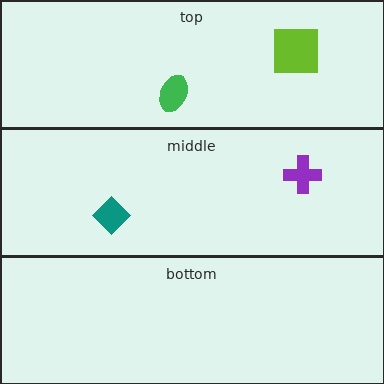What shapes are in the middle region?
The teal diamond, the purple cross.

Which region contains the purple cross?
The middle region.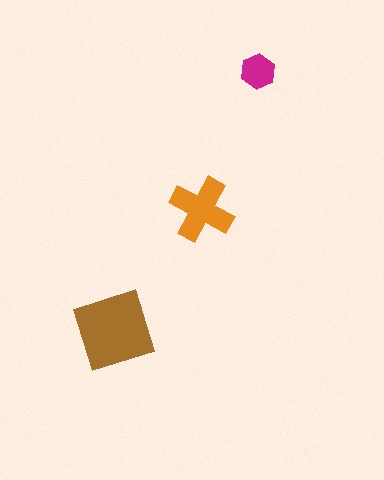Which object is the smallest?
The magenta hexagon.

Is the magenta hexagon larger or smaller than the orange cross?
Smaller.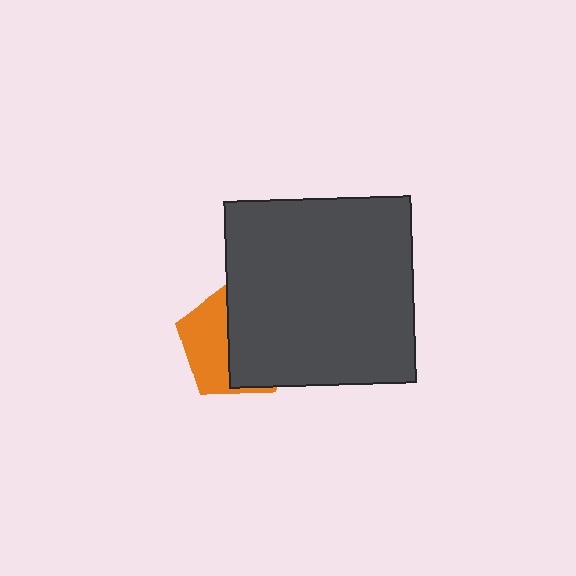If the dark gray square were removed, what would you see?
You would see the complete orange pentagon.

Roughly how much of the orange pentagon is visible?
A small part of it is visible (roughly 41%).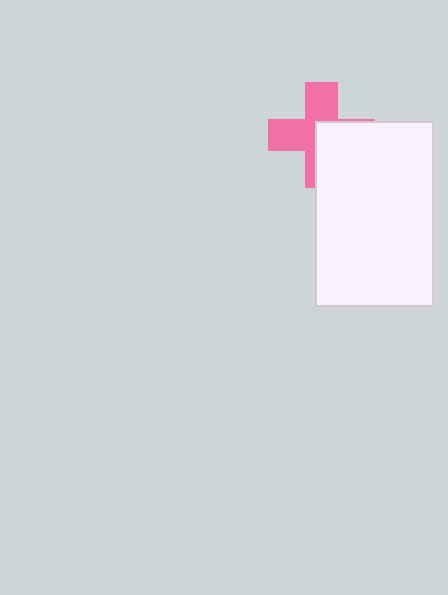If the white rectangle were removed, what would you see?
You would see the complete pink cross.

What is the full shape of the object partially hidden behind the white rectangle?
The partially hidden object is a pink cross.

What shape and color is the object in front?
The object in front is a white rectangle.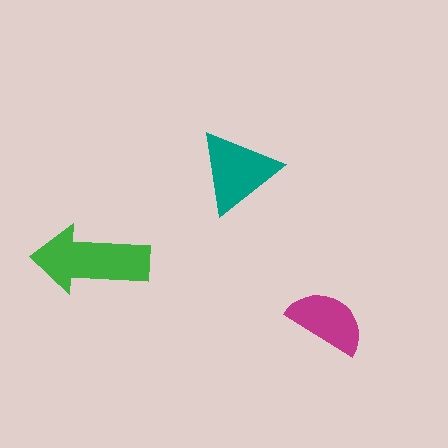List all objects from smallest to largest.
The magenta semicircle, the teal triangle, the green arrow.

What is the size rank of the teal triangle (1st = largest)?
2nd.